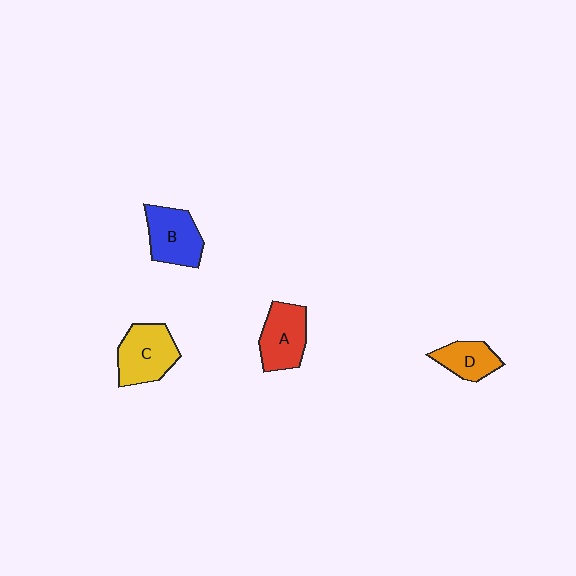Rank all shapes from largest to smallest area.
From largest to smallest: C (yellow), B (blue), A (red), D (orange).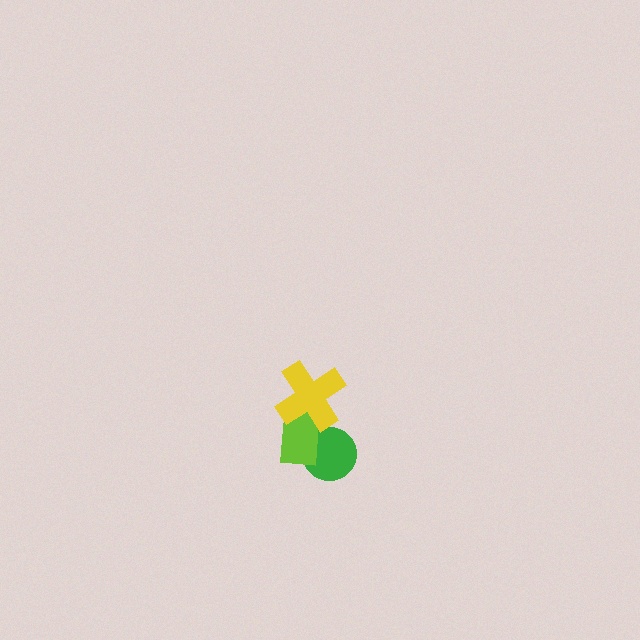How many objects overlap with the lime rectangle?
2 objects overlap with the lime rectangle.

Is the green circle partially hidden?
Yes, it is partially covered by another shape.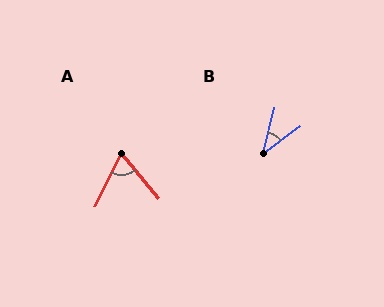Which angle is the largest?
A, at approximately 66 degrees.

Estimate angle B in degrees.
Approximately 39 degrees.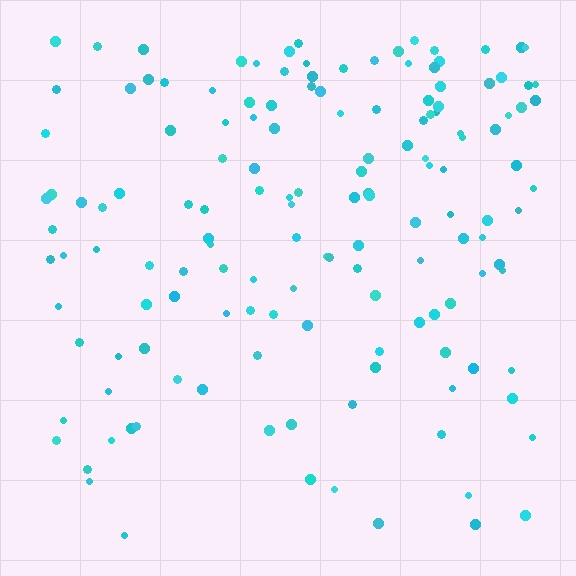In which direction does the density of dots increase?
From bottom to top, with the top side densest.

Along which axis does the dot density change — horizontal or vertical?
Vertical.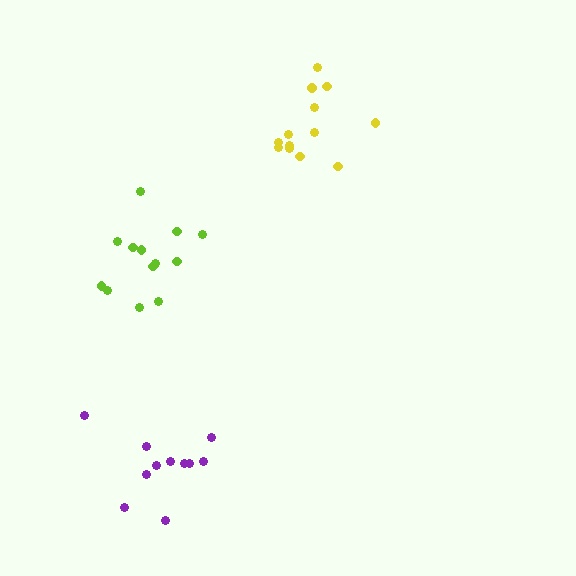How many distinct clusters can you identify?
There are 3 distinct clusters.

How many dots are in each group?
Group 1: 13 dots, Group 2: 13 dots, Group 3: 11 dots (37 total).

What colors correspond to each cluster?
The clusters are colored: lime, yellow, purple.